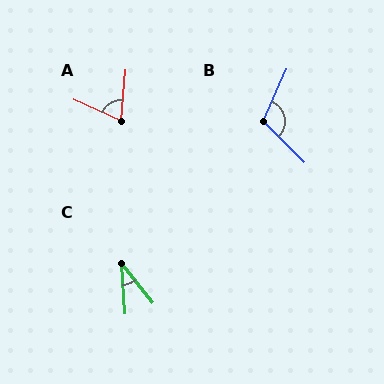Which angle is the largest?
B, at approximately 112 degrees.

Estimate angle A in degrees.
Approximately 70 degrees.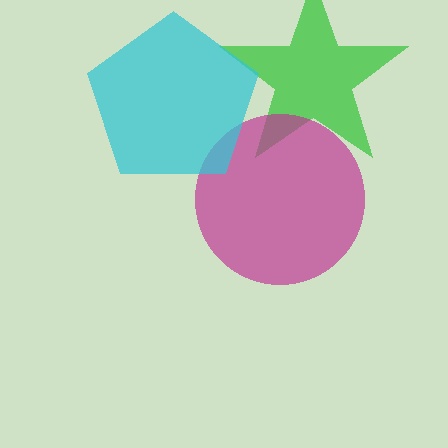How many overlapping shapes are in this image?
There are 3 overlapping shapes in the image.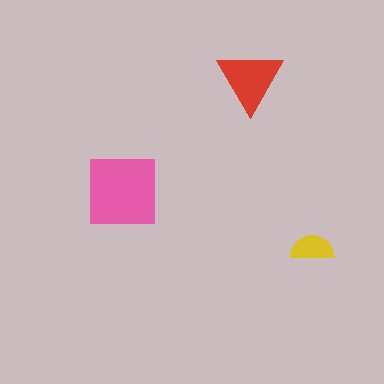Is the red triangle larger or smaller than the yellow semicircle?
Larger.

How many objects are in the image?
There are 3 objects in the image.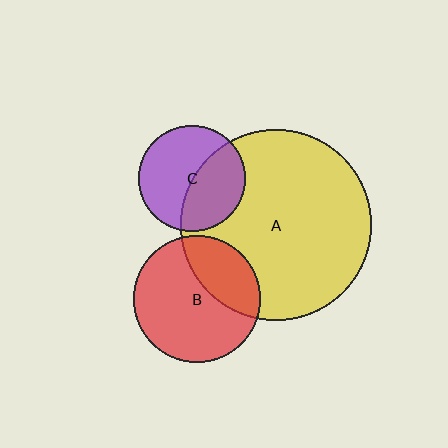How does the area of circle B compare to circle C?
Approximately 1.4 times.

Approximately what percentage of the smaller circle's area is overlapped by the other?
Approximately 45%.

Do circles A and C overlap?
Yes.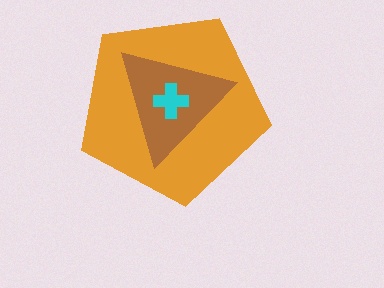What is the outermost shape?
The orange pentagon.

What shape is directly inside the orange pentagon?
The brown triangle.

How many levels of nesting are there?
3.